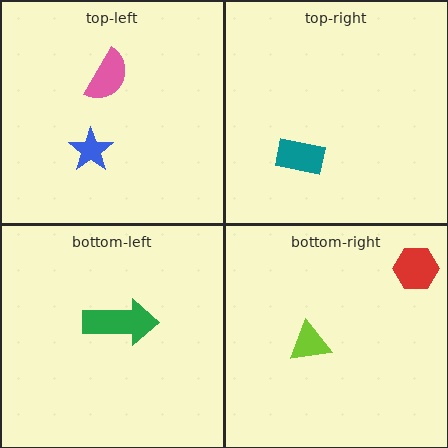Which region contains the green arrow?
The bottom-left region.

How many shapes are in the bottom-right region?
2.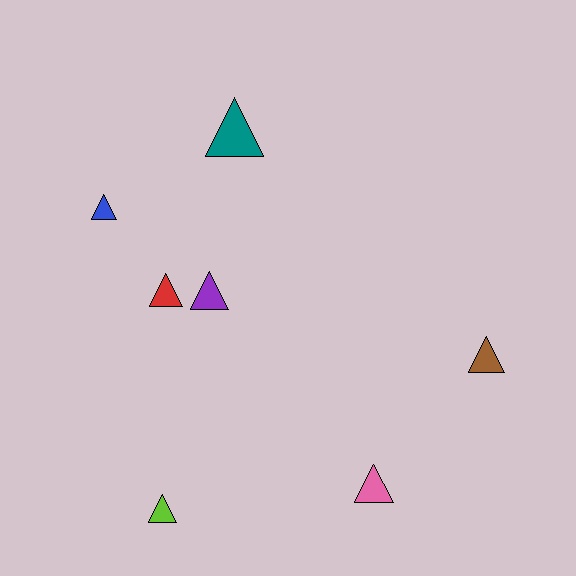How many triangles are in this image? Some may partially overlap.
There are 7 triangles.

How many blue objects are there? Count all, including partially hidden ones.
There is 1 blue object.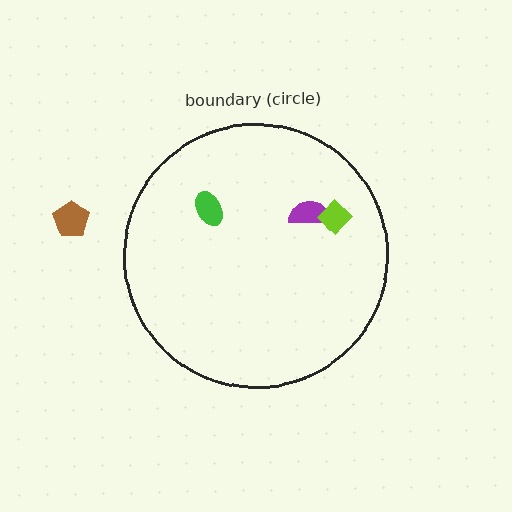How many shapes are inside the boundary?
3 inside, 1 outside.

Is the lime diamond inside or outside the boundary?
Inside.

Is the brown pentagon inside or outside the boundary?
Outside.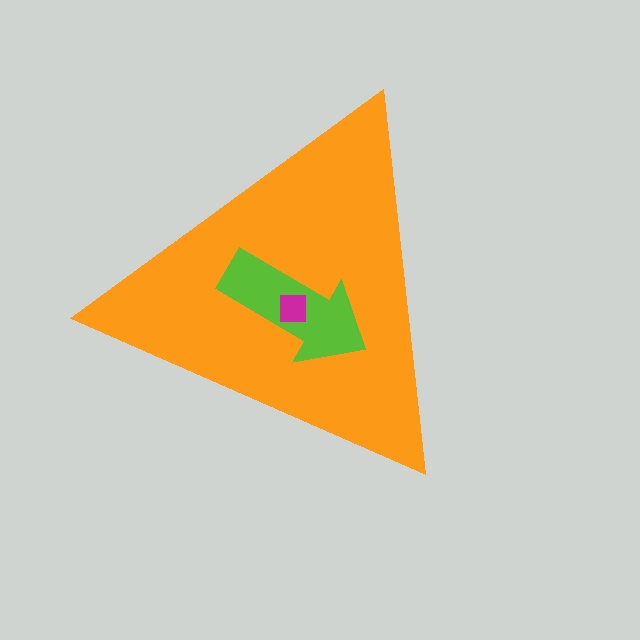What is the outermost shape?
The orange triangle.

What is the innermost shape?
The magenta square.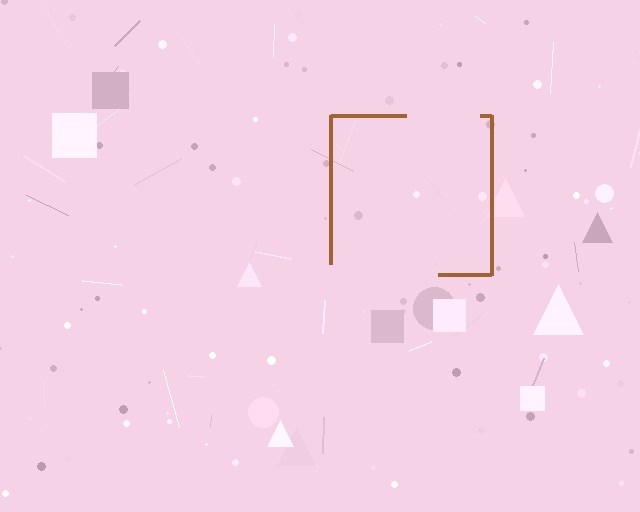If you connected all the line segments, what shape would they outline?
They would outline a square.